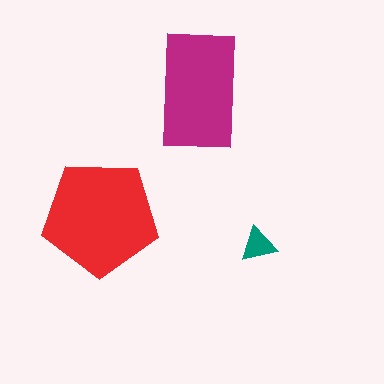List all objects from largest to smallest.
The red pentagon, the magenta rectangle, the teal triangle.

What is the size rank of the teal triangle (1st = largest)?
3rd.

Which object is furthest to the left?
The red pentagon is leftmost.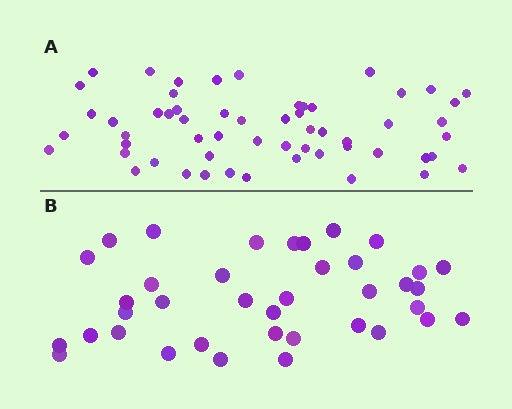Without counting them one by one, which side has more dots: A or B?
Region A (the top region) has more dots.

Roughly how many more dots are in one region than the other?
Region A has approximately 20 more dots than region B.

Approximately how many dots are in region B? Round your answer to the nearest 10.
About 40 dots. (The exact count is 38, which rounds to 40.)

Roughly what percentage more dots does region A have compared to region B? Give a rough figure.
About 50% more.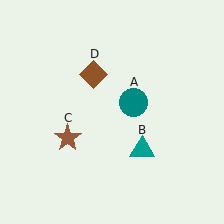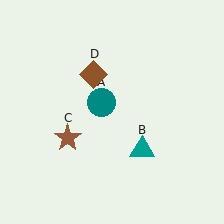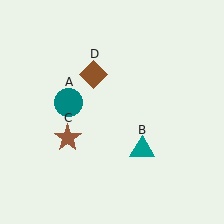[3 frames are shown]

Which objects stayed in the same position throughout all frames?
Teal triangle (object B) and brown star (object C) and brown diamond (object D) remained stationary.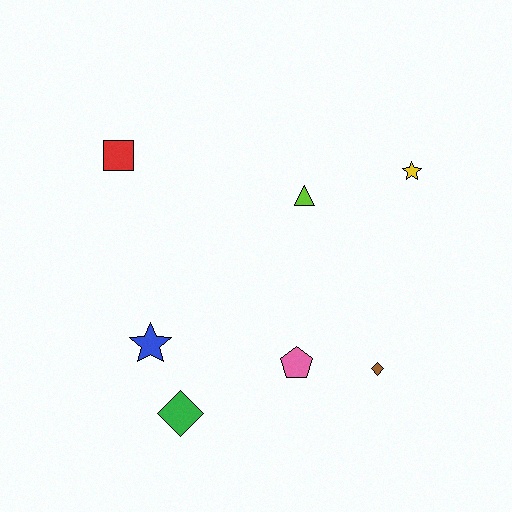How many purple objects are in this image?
There are no purple objects.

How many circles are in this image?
There are no circles.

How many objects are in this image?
There are 7 objects.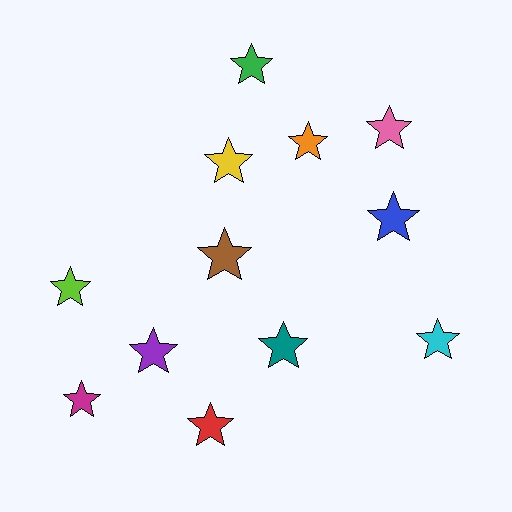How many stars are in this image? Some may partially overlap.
There are 12 stars.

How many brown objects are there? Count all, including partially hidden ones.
There is 1 brown object.